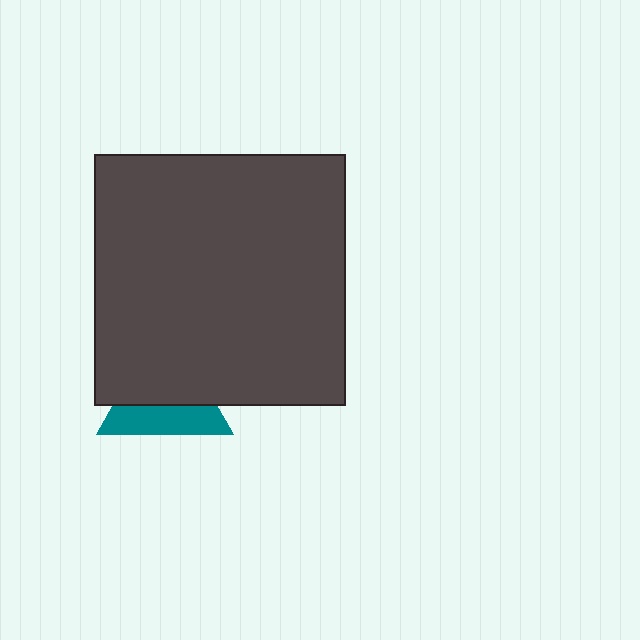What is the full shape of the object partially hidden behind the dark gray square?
The partially hidden object is a teal triangle.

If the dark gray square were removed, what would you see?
You would see the complete teal triangle.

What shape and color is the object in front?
The object in front is a dark gray square.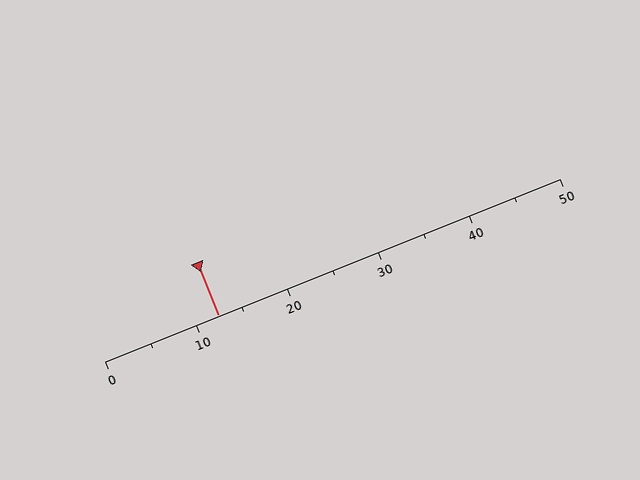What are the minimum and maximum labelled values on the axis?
The axis runs from 0 to 50.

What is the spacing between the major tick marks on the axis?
The major ticks are spaced 10 apart.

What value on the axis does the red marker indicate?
The marker indicates approximately 12.5.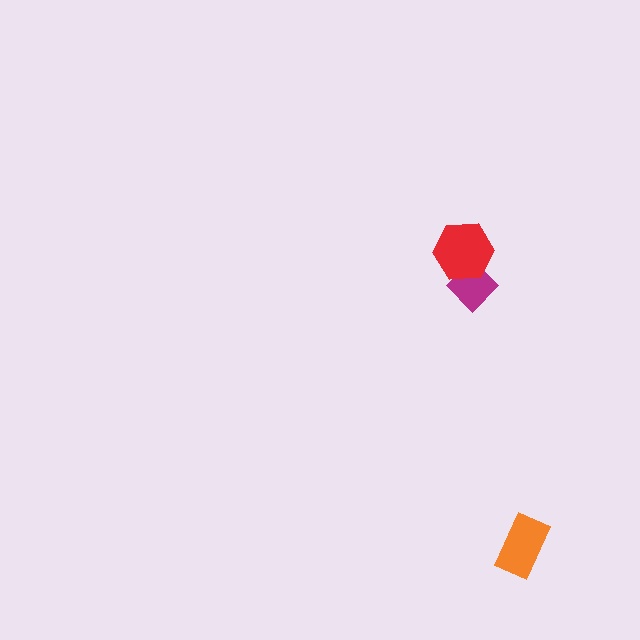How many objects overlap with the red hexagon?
1 object overlaps with the red hexagon.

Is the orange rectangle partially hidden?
No, no other shape covers it.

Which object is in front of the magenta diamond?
The red hexagon is in front of the magenta diamond.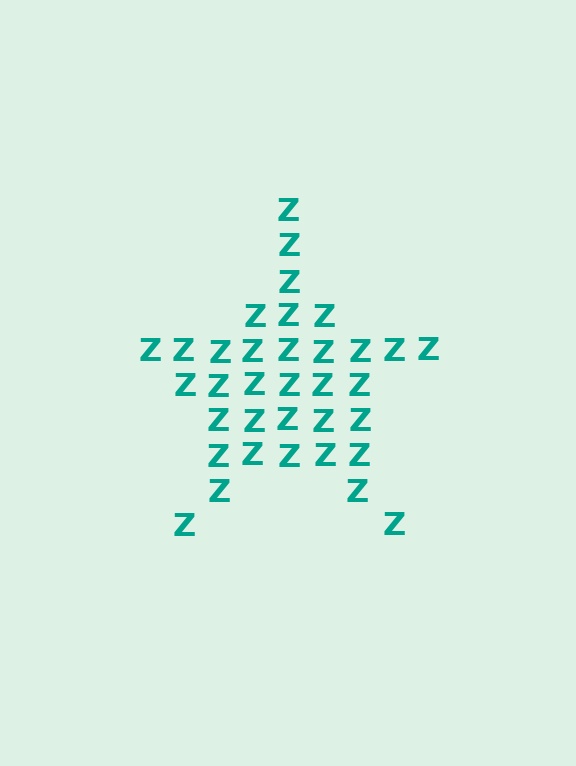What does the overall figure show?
The overall figure shows a star.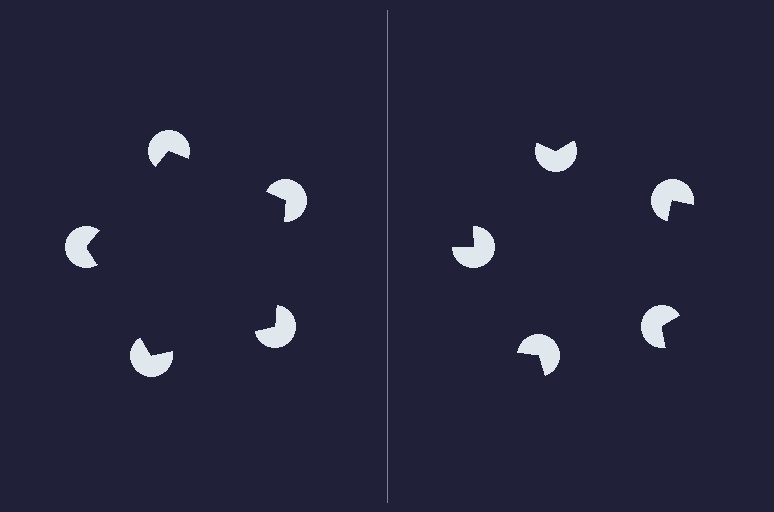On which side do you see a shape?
An illusory pentagon appears on the left side. On the right side the wedge cuts are rotated, so no coherent shape forms.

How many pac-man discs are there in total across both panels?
10 — 5 on each side.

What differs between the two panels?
The pac-man discs are positioned identically on both sides; only the wedge orientations differ. On the left they align to a pentagon; on the right they are misaligned.